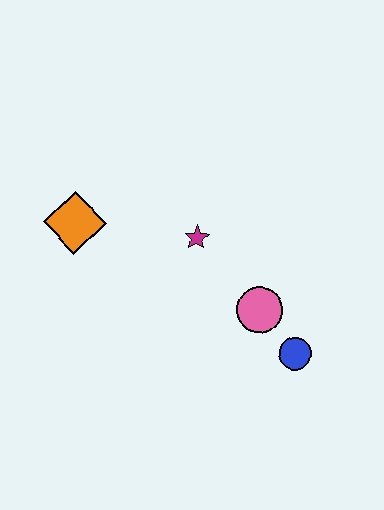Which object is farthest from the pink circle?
The orange diamond is farthest from the pink circle.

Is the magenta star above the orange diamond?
No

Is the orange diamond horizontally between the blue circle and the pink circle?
No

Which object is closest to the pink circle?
The blue circle is closest to the pink circle.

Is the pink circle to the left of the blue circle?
Yes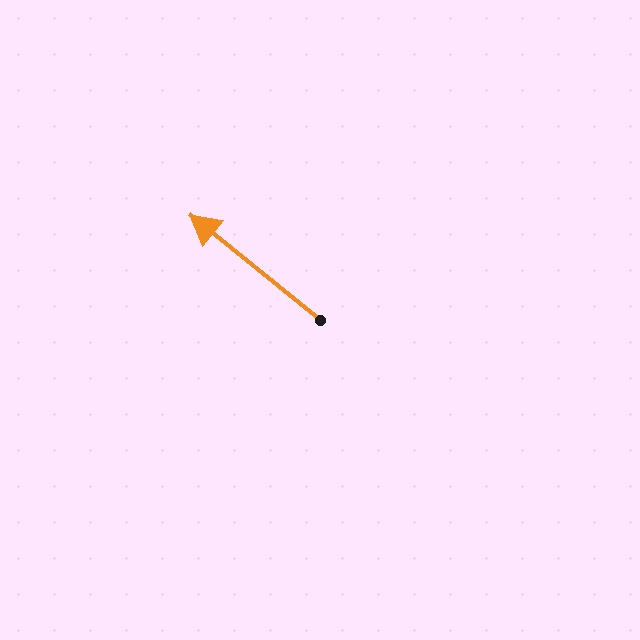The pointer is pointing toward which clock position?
Roughly 10 o'clock.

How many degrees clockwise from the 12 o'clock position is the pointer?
Approximately 309 degrees.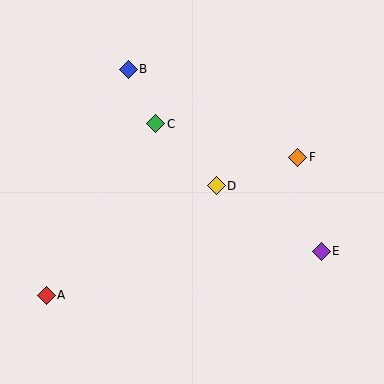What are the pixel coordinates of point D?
Point D is at (216, 186).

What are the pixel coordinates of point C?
Point C is at (156, 124).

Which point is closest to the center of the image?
Point D at (216, 186) is closest to the center.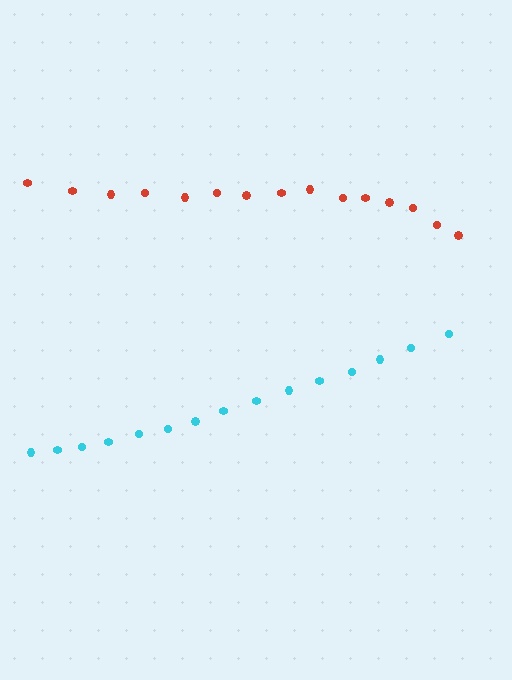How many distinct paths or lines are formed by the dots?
There are 2 distinct paths.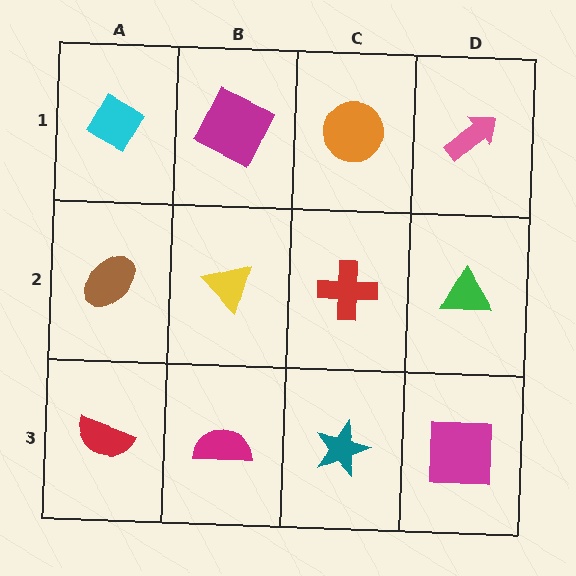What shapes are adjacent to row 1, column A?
A brown ellipse (row 2, column A), a magenta square (row 1, column B).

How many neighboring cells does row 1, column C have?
3.